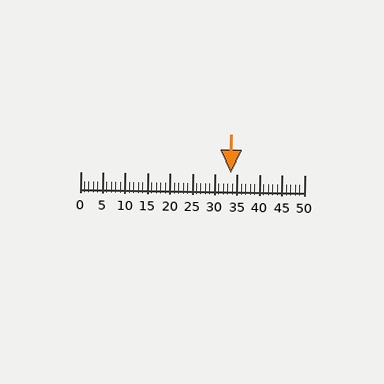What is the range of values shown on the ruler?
The ruler shows values from 0 to 50.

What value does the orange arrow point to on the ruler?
The orange arrow points to approximately 34.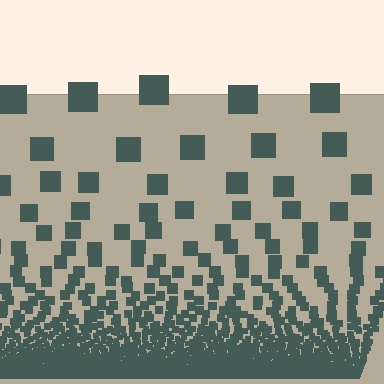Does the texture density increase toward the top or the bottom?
Density increases toward the bottom.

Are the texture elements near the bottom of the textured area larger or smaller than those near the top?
Smaller. The gradient is inverted — elements near the bottom are smaller and denser.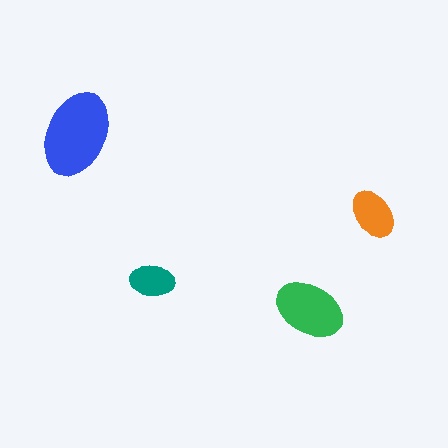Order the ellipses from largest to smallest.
the blue one, the green one, the orange one, the teal one.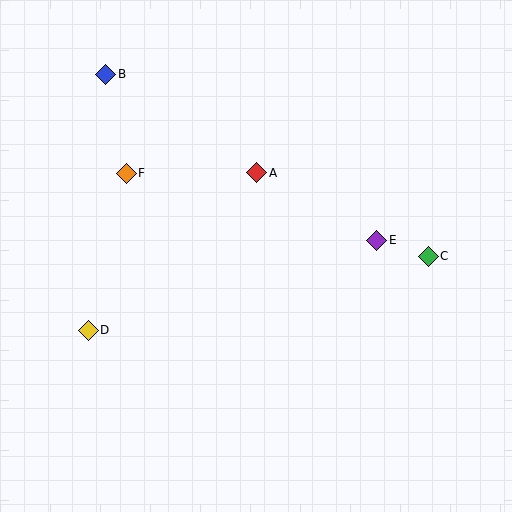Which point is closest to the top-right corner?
Point C is closest to the top-right corner.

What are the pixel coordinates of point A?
Point A is at (257, 173).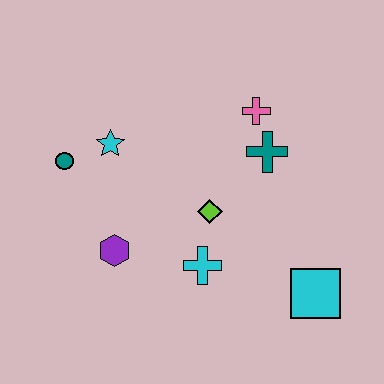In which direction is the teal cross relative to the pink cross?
The teal cross is below the pink cross.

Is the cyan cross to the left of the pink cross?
Yes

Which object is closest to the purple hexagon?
The cyan cross is closest to the purple hexagon.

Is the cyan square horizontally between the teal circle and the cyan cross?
No